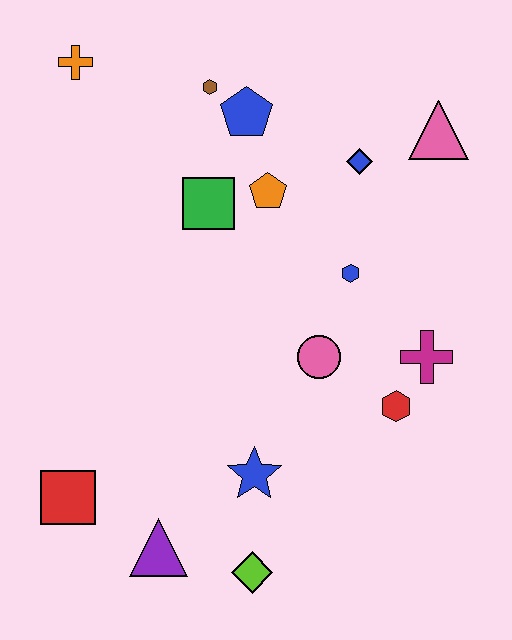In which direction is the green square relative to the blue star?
The green square is above the blue star.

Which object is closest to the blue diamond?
The pink triangle is closest to the blue diamond.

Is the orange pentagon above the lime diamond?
Yes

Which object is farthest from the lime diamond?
The orange cross is farthest from the lime diamond.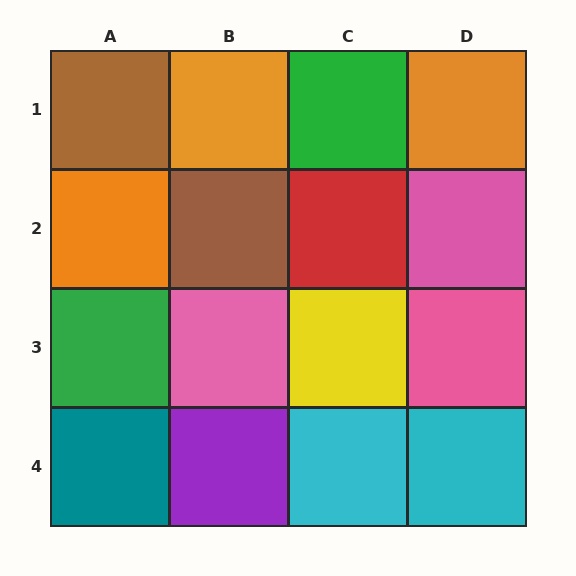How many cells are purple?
1 cell is purple.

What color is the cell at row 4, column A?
Teal.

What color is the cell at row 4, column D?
Cyan.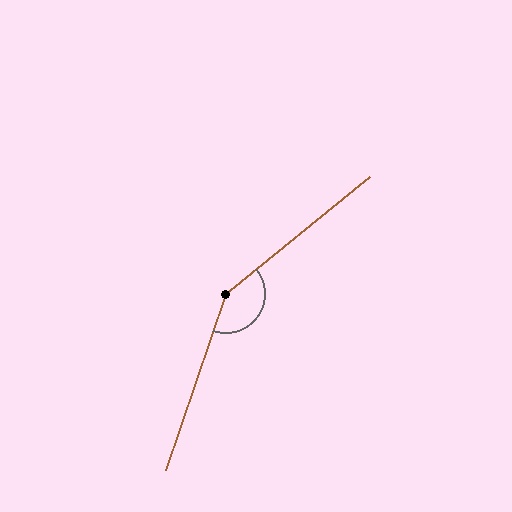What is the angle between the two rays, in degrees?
Approximately 148 degrees.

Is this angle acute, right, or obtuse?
It is obtuse.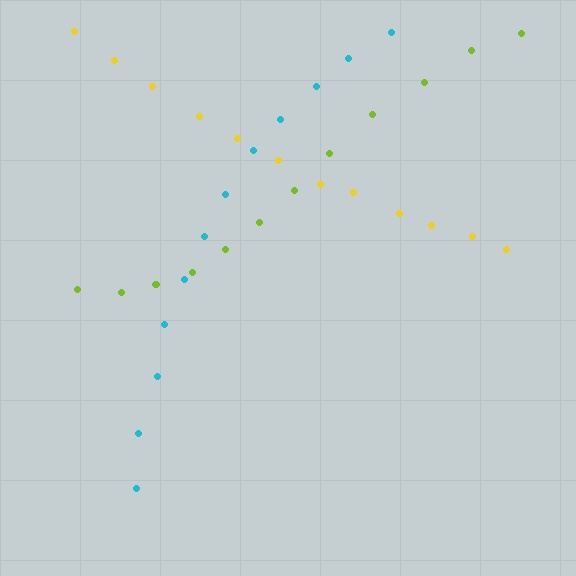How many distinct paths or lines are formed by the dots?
There are 3 distinct paths.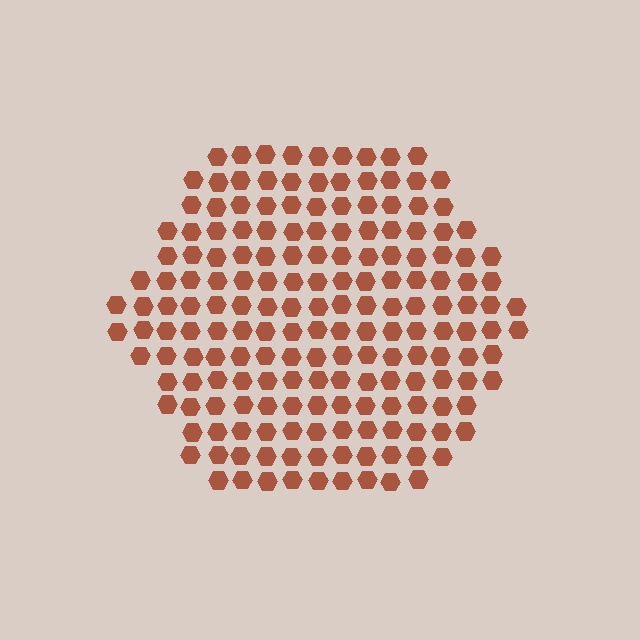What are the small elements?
The small elements are hexagons.